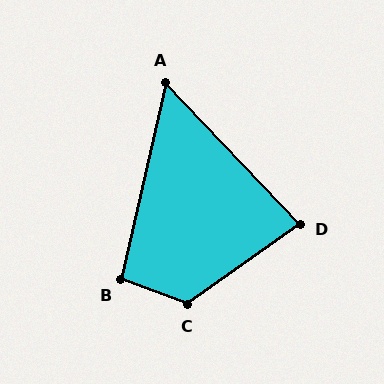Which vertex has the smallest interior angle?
A, at approximately 57 degrees.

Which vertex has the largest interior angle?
C, at approximately 123 degrees.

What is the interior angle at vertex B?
Approximately 98 degrees (obtuse).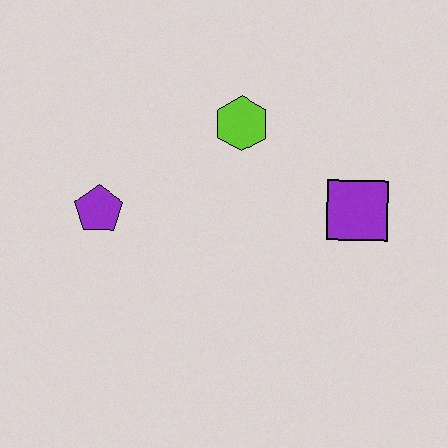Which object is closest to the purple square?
The lime hexagon is closest to the purple square.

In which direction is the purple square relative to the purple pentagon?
The purple square is to the right of the purple pentagon.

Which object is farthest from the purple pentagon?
The purple square is farthest from the purple pentagon.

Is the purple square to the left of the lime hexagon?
No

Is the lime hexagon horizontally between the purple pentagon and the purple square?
Yes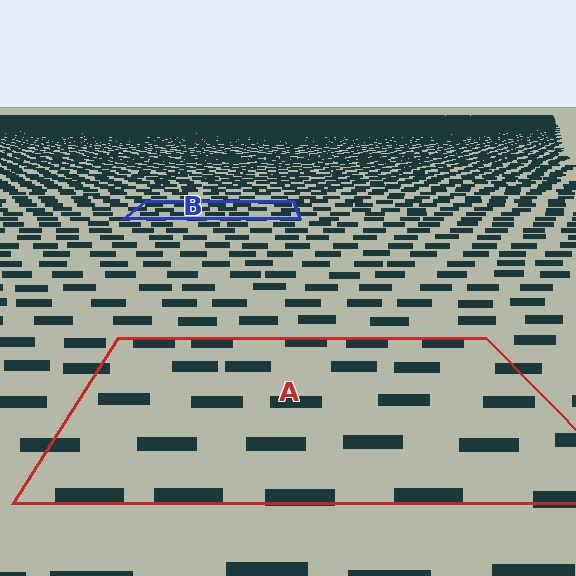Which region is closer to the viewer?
Region A is closer. The texture elements there are larger and more spread out.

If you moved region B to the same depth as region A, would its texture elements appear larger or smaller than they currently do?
They would appear larger. At a closer depth, the same texture elements are projected at a bigger on-screen size.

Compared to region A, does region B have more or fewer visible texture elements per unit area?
Region B has more texture elements per unit area — they are packed more densely because it is farther away.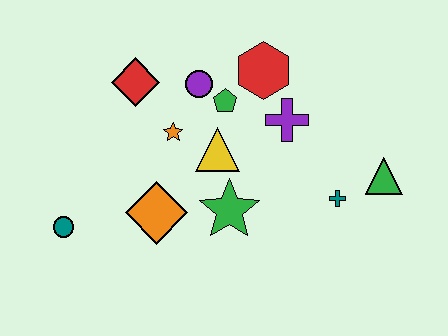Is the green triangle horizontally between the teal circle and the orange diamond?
No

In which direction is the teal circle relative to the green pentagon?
The teal circle is to the left of the green pentagon.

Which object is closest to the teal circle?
The orange diamond is closest to the teal circle.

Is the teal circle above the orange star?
No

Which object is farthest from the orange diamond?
The green triangle is farthest from the orange diamond.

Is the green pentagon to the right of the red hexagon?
No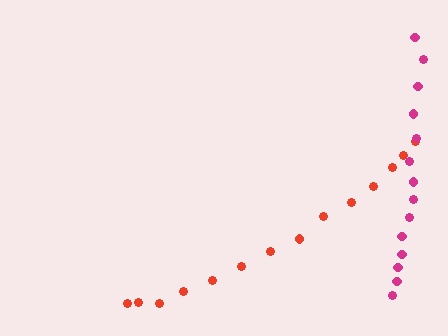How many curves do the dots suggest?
There are 2 distinct paths.